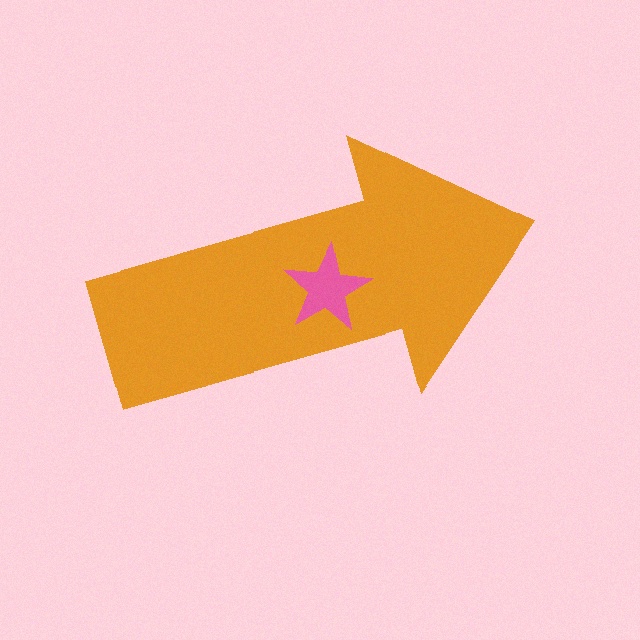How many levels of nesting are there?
2.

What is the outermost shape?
The orange arrow.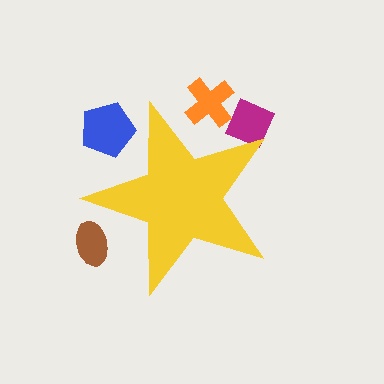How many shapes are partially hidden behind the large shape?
4 shapes are partially hidden.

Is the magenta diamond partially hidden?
Yes, the magenta diamond is partially hidden behind the yellow star.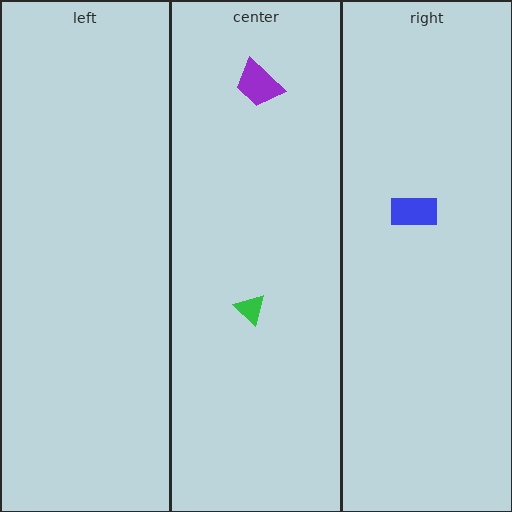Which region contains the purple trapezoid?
The center region.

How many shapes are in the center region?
2.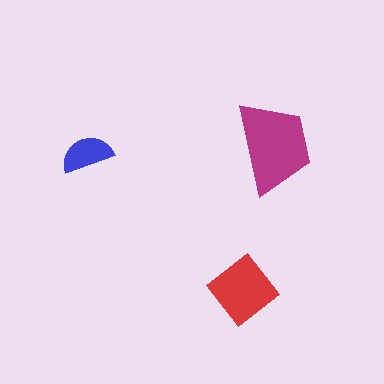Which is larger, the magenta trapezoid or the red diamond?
The magenta trapezoid.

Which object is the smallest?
The blue semicircle.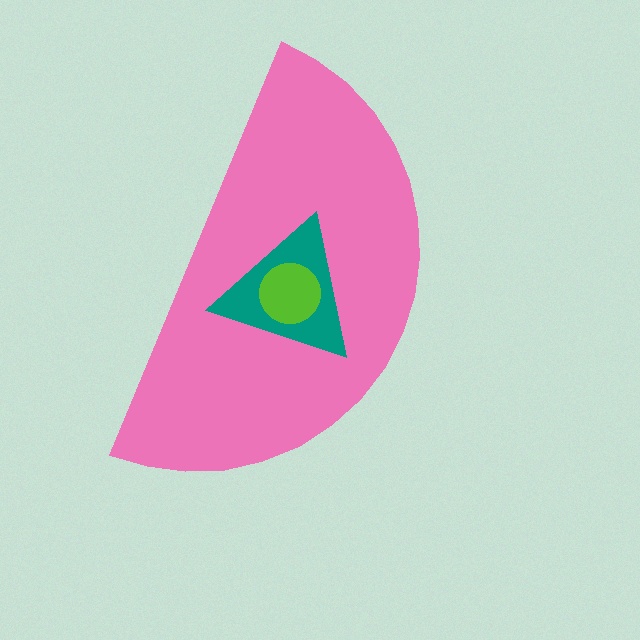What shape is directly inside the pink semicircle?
The teal triangle.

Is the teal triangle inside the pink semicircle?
Yes.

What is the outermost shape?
The pink semicircle.